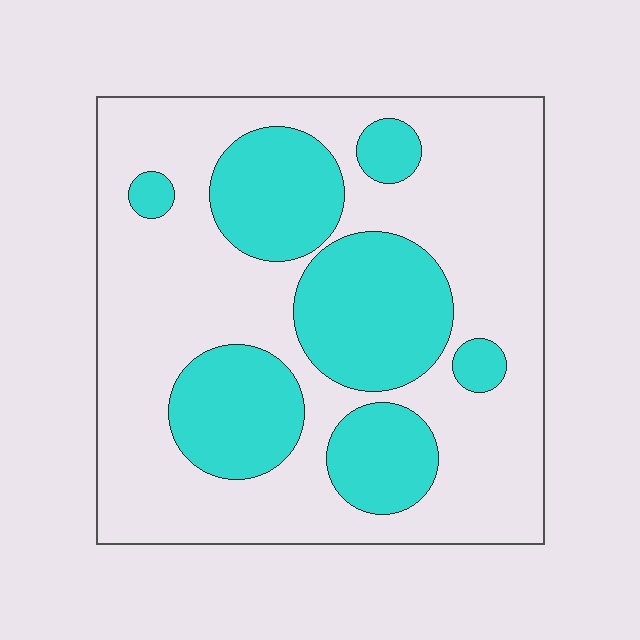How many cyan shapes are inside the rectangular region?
7.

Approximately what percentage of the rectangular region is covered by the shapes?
Approximately 35%.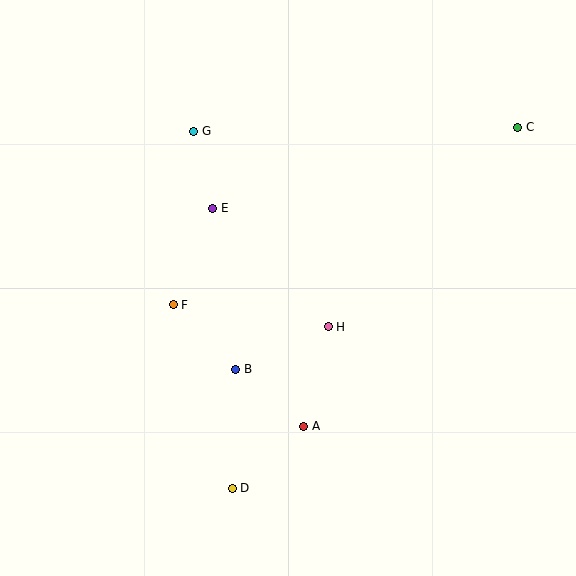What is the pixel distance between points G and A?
The distance between G and A is 315 pixels.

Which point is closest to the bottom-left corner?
Point D is closest to the bottom-left corner.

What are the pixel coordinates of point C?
Point C is at (518, 127).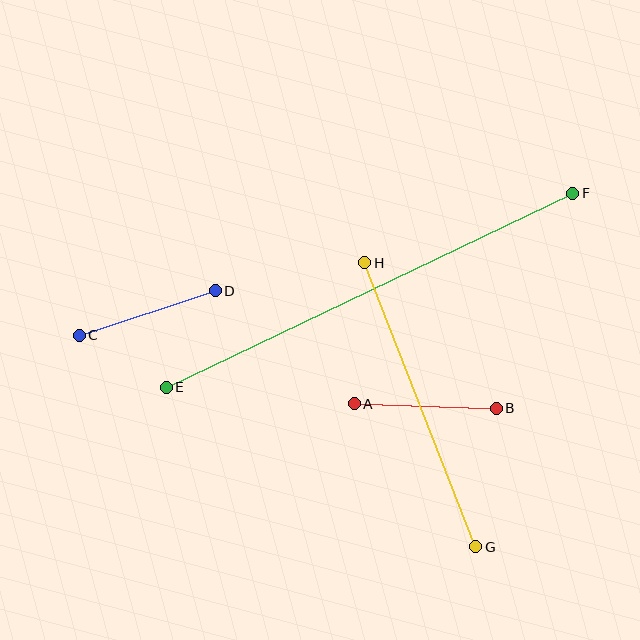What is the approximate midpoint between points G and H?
The midpoint is at approximately (420, 405) pixels.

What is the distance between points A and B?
The distance is approximately 142 pixels.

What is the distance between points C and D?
The distance is approximately 143 pixels.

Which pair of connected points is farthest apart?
Points E and F are farthest apart.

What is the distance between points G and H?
The distance is approximately 305 pixels.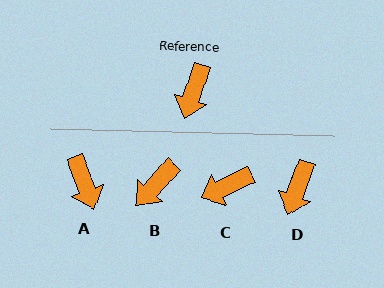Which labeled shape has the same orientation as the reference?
D.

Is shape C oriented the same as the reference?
No, it is off by about 45 degrees.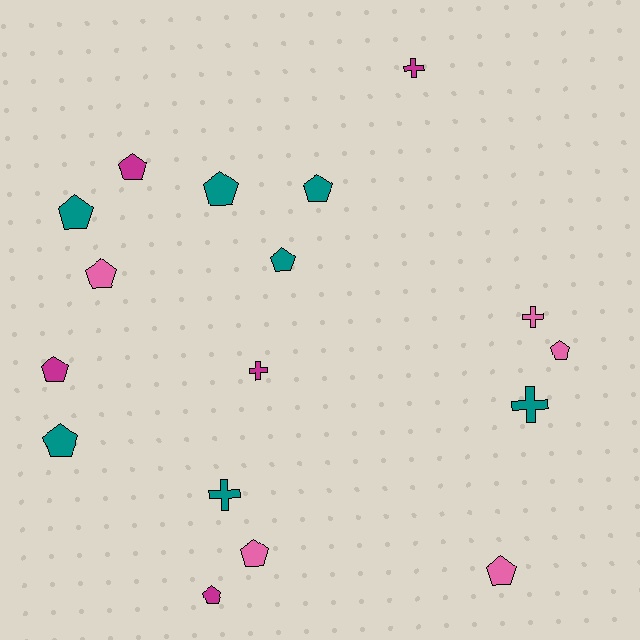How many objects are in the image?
There are 17 objects.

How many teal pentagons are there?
There are 5 teal pentagons.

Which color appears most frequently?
Teal, with 7 objects.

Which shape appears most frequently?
Pentagon, with 12 objects.